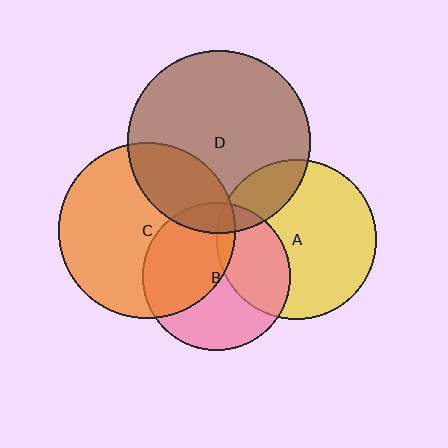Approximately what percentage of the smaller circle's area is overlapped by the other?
Approximately 20%.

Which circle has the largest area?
Circle D (brown).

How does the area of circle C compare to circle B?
Approximately 1.4 times.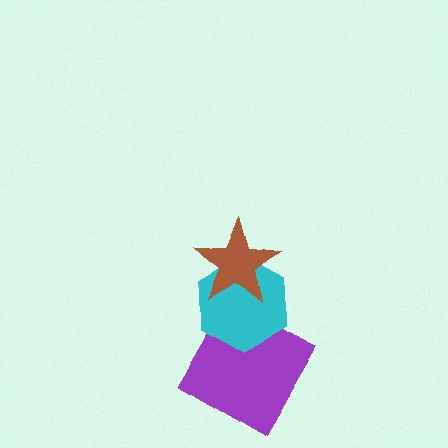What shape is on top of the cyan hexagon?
The brown star is on top of the cyan hexagon.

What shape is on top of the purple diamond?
The cyan hexagon is on top of the purple diamond.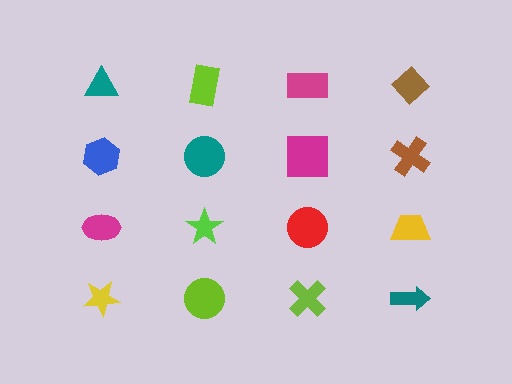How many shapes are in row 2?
4 shapes.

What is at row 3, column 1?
A magenta ellipse.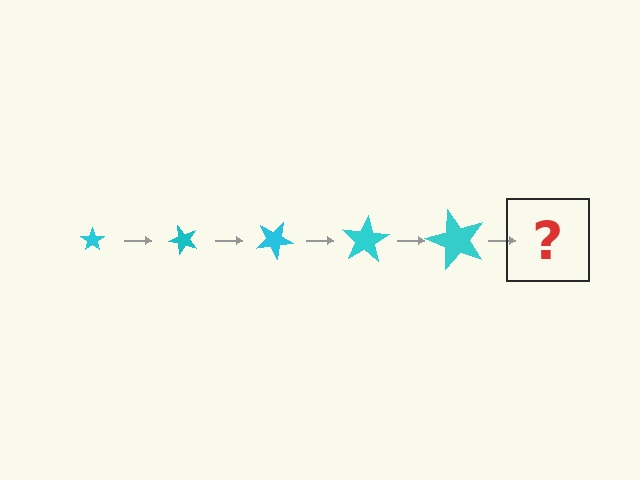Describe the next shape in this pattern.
It should be a star, larger than the previous one and rotated 250 degrees from the start.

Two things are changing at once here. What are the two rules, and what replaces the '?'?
The two rules are that the star grows larger each step and it rotates 50 degrees each step. The '?' should be a star, larger than the previous one and rotated 250 degrees from the start.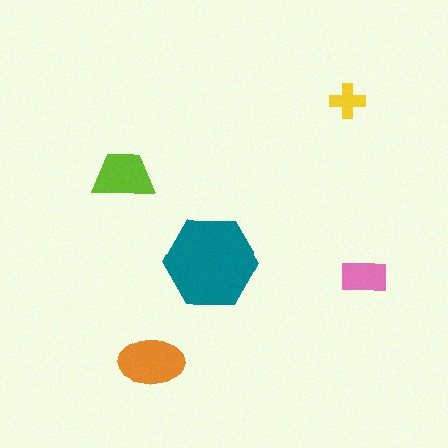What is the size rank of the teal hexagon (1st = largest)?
1st.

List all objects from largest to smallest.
The teal hexagon, the orange ellipse, the lime trapezoid, the pink rectangle, the yellow cross.